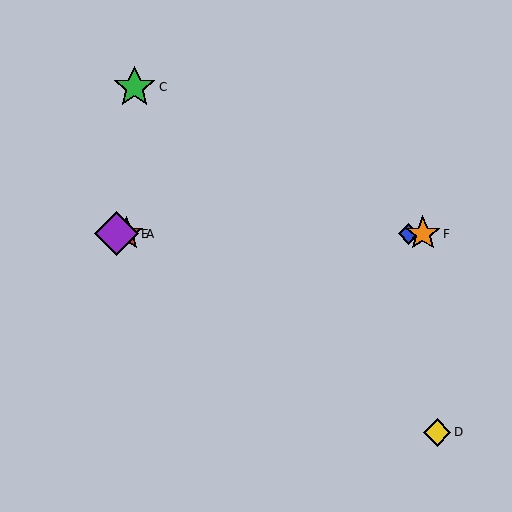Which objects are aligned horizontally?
Objects A, B, E, F are aligned horizontally.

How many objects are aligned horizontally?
4 objects (A, B, E, F) are aligned horizontally.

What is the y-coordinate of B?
Object B is at y≈234.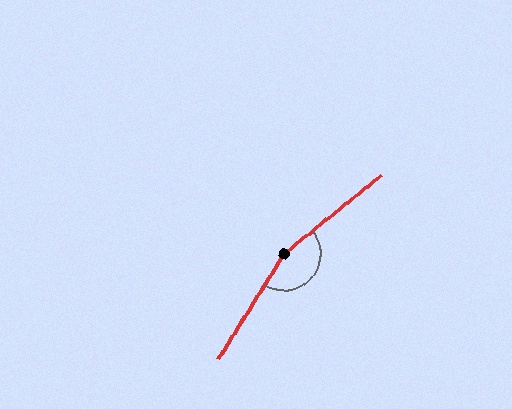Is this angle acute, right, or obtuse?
It is obtuse.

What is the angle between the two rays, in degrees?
Approximately 161 degrees.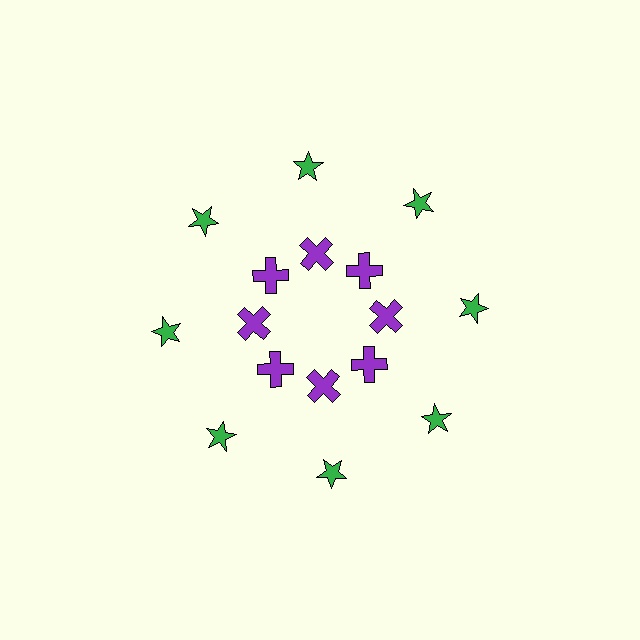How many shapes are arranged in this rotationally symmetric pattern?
There are 16 shapes, arranged in 8 groups of 2.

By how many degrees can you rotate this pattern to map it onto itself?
The pattern maps onto itself every 45 degrees of rotation.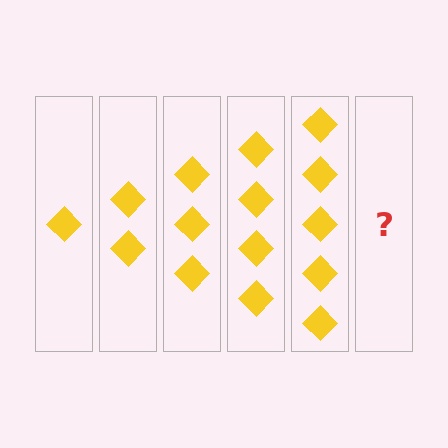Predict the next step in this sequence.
The next step is 6 diamonds.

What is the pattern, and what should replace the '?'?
The pattern is that each step adds one more diamond. The '?' should be 6 diamonds.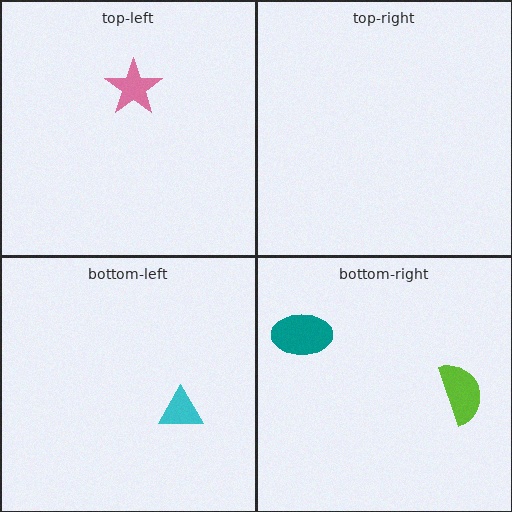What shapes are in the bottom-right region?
The teal ellipse, the lime semicircle.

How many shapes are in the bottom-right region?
2.